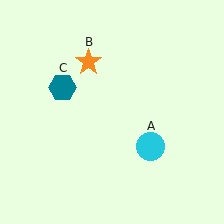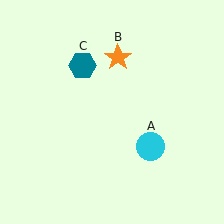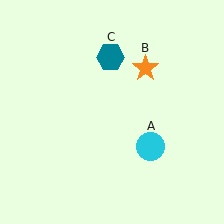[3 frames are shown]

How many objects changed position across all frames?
2 objects changed position: orange star (object B), teal hexagon (object C).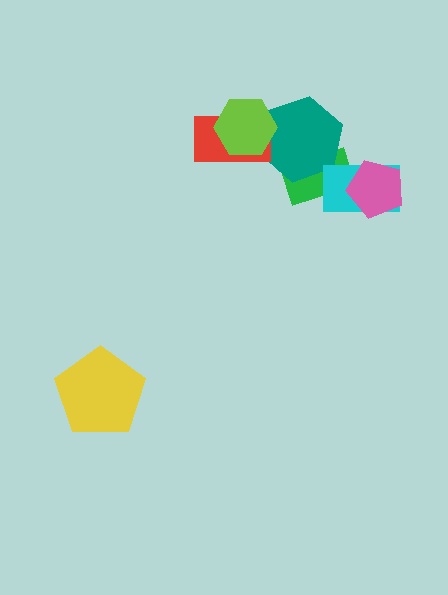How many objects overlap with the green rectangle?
2 objects overlap with the green rectangle.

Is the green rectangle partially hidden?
Yes, it is partially covered by another shape.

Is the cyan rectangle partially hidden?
Yes, it is partially covered by another shape.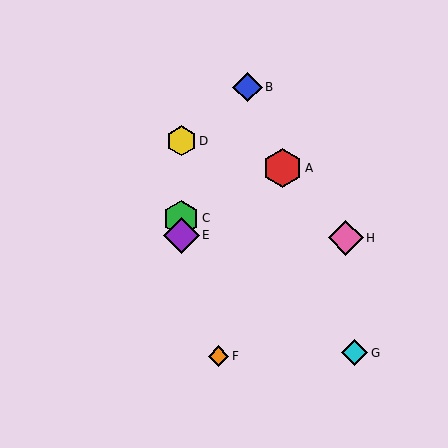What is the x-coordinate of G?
Object G is at x≈355.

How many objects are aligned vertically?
3 objects (C, D, E) are aligned vertically.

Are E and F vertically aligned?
No, E is at x≈181 and F is at x≈219.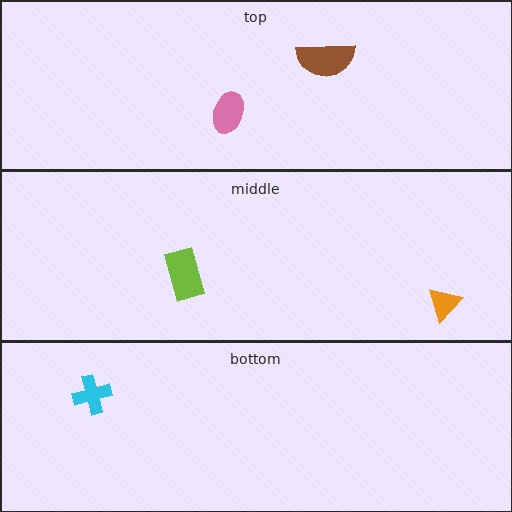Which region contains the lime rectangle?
The middle region.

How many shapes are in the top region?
2.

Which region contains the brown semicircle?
The top region.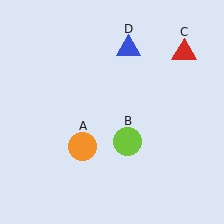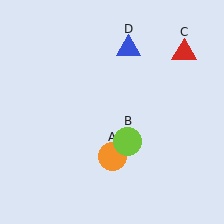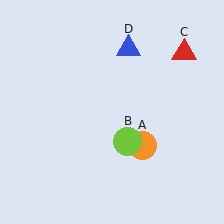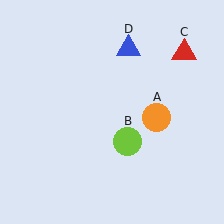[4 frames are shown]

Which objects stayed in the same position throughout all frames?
Lime circle (object B) and red triangle (object C) and blue triangle (object D) remained stationary.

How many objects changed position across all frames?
1 object changed position: orange circle (object A).